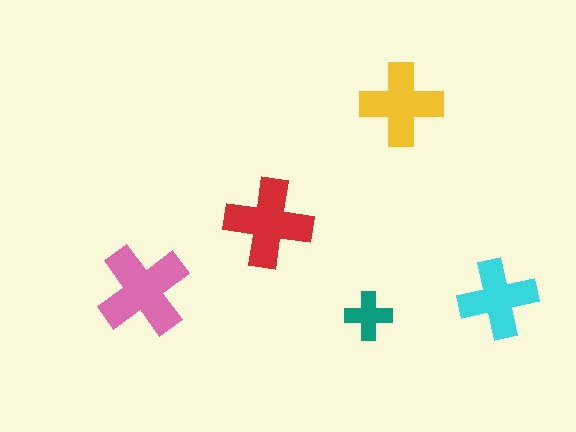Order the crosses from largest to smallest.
the pink one, the red one, the yellow one, the cyan one, the teal one.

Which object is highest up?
The yellow cross is topmost.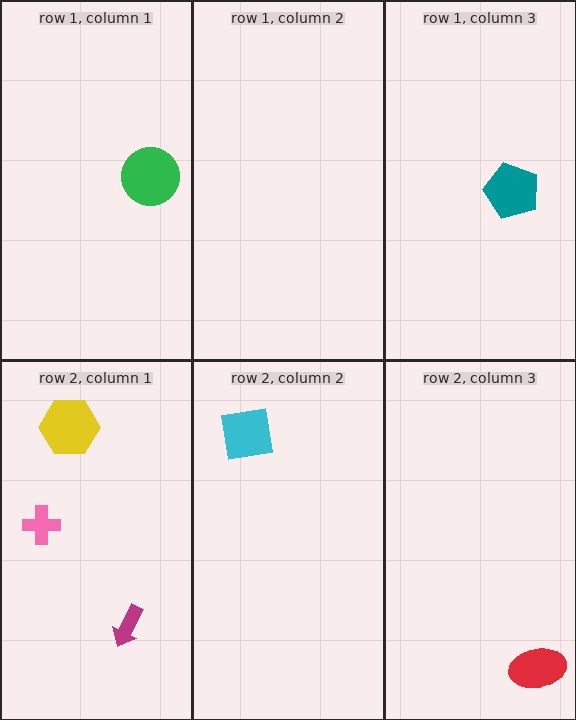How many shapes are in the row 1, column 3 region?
1.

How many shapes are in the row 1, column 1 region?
1.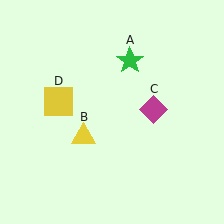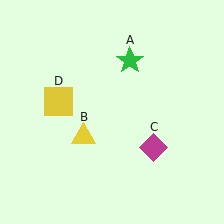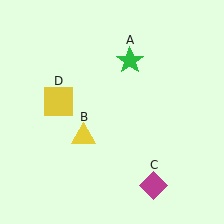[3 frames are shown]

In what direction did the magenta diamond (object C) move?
The magenta diamond (object C) moved down.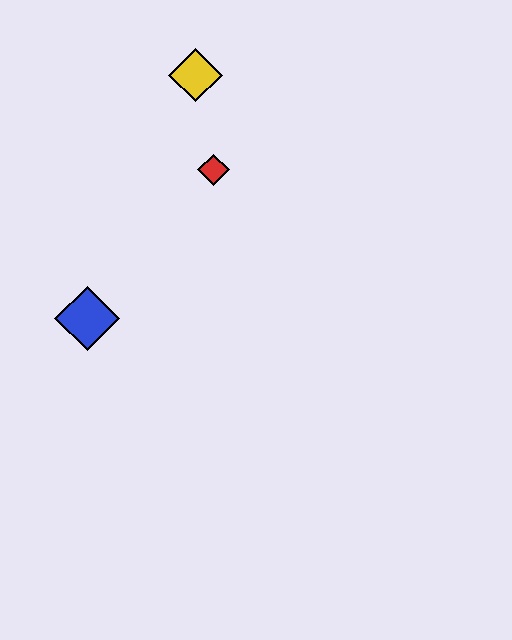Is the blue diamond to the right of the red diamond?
No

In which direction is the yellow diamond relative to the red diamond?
The yellow diamond is above the red diamond.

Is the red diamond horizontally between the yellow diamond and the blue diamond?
No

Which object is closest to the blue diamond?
The red diamond is closest to the blue diamond.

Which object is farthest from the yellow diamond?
The blue diamond is farthest from the yellow diamond.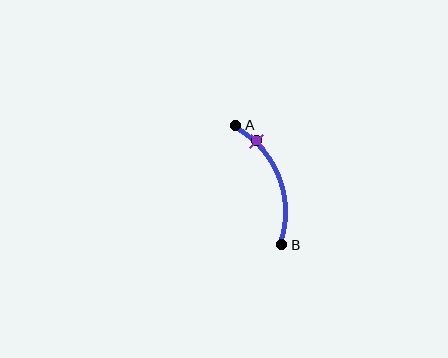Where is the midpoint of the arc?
The arc midpoint is the point on the curve farthest from the straight line joining A and B. It sits to the right of that line.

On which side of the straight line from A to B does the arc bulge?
The arc bulges to the right of the straight line connecting A and B.